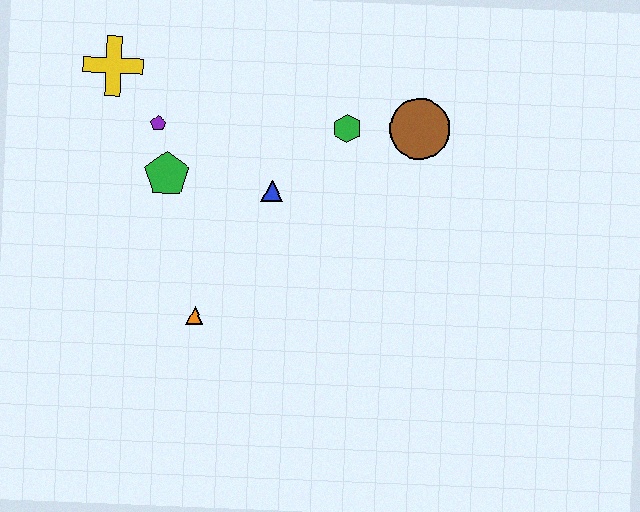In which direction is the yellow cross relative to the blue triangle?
The yellow cross is to the left of the blue triangle.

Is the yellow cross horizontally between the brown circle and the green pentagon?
No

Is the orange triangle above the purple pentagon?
No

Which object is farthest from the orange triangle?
The brown circle is farthest from the orange triangle.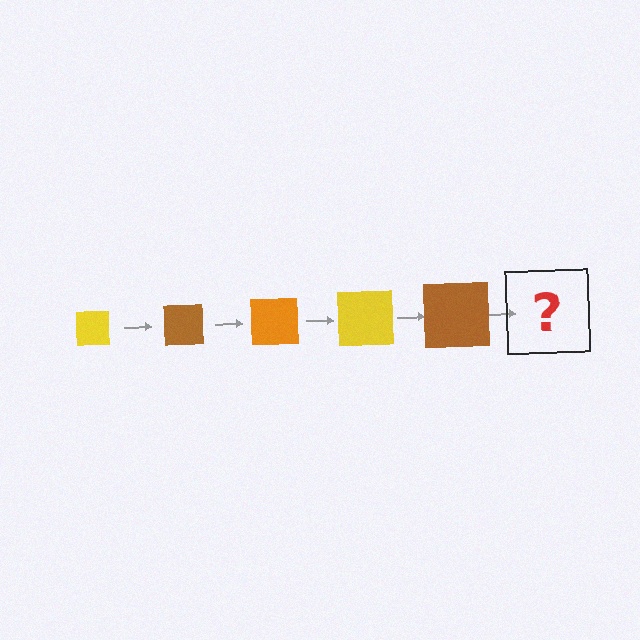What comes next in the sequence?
The next element should be an orange square, larger than the previous one.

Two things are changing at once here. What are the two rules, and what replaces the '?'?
The two rules are that the square grows larger each step and the color cycles through yellow, brown, and orange. The '?' should be an orange square, larger than the previous one.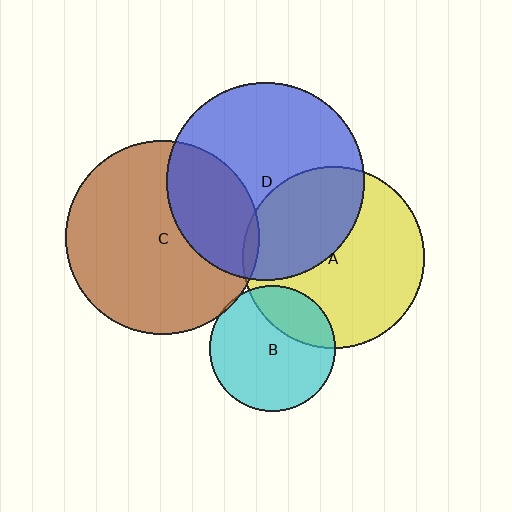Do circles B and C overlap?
Yes.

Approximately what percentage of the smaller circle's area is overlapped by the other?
Approximately 5%.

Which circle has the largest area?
Circle D (blue).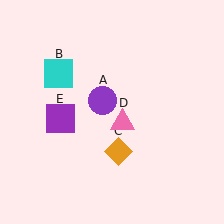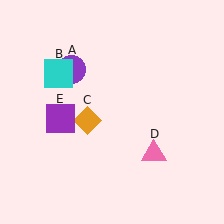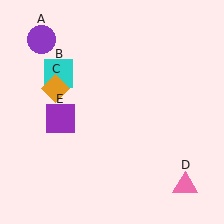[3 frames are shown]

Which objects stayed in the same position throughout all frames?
Cyan square (object B) and purple square (object E) remained stationary.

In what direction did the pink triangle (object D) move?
The pink triangle (object D) moved down and to the right.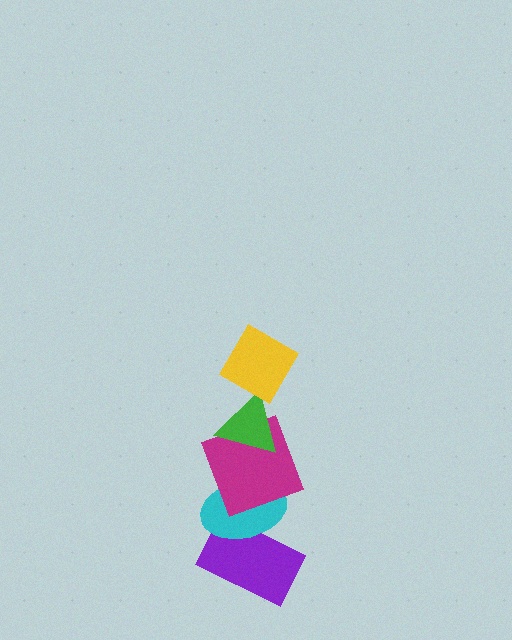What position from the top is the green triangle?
The green triangle is 2nd from the top.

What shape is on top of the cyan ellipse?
The magenta square is on top of the cyan ellipse.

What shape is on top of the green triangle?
The yellow diamond is on top of the green triangle.